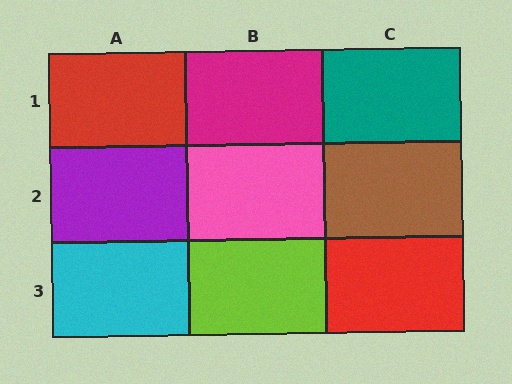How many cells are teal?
1 cell is teal.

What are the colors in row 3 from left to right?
Cyan, lime, red.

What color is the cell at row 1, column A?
Red.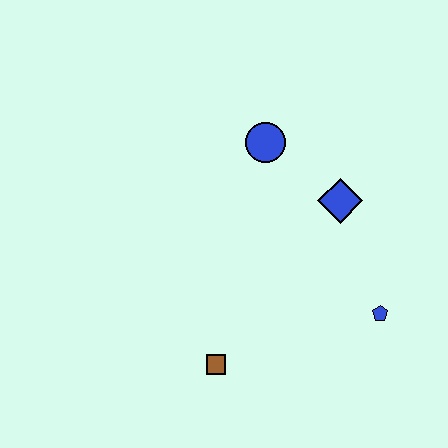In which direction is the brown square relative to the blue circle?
The brown square is below the blue circle.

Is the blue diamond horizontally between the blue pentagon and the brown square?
Yes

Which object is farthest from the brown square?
The blue circle is farthest from the brown square.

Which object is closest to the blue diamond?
The blue circle is closest to the blue diamond.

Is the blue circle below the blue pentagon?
No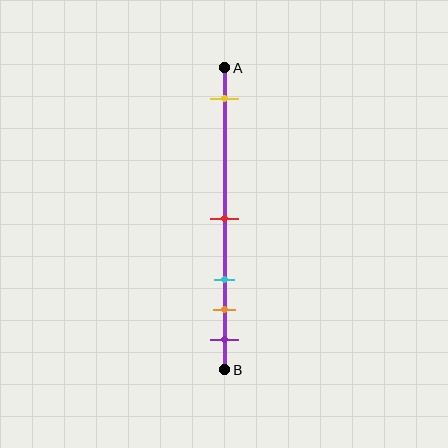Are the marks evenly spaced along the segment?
No, the marks are not evenly spaced.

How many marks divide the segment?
There are 5 marks dividing the segment.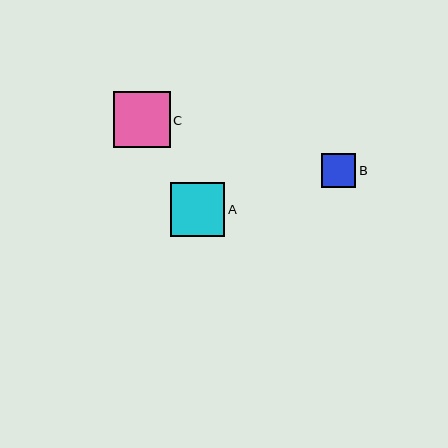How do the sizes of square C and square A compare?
Square C and square A are approximately the same size.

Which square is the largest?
Square C is the largest with a size of approximately 57 pixels.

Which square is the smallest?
Square B is the smallest with a size of approximately 34 pixels.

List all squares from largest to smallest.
From largest to smallest: C, A, B.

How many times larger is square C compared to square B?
Square C is approximately 1.7 times the size of square B.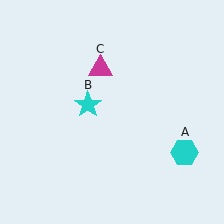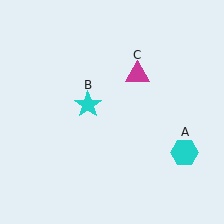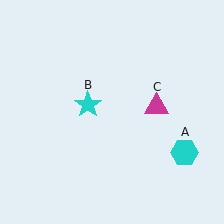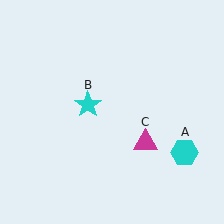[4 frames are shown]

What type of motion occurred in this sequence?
The magenta triangle (object C) rotated clockwise around the center of the scene.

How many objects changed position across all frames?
1 object changed position: magenta triangle (object C).